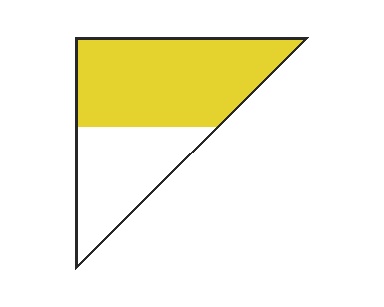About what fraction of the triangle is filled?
About five eighths (5/8).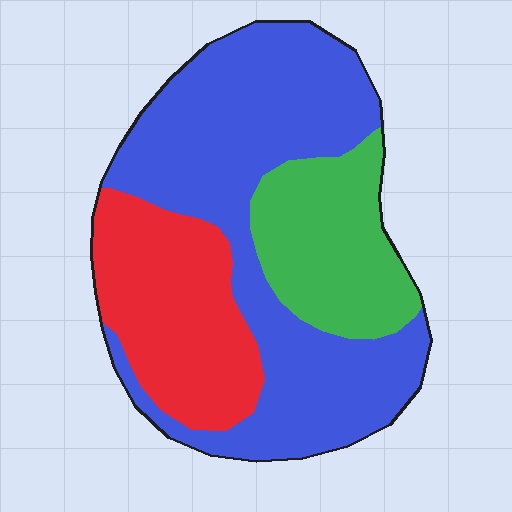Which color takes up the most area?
Blue, at roughly 55%.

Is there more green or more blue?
Blue.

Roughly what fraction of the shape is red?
Red takes up about one quarter (1/4) of the shape.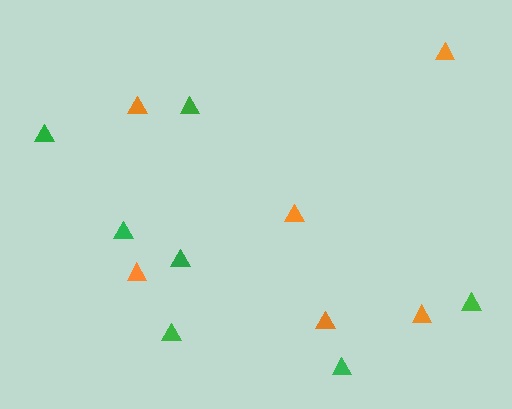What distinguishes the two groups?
There are 2 groups: one group of green triangles (7) and one group of orange triangles (6).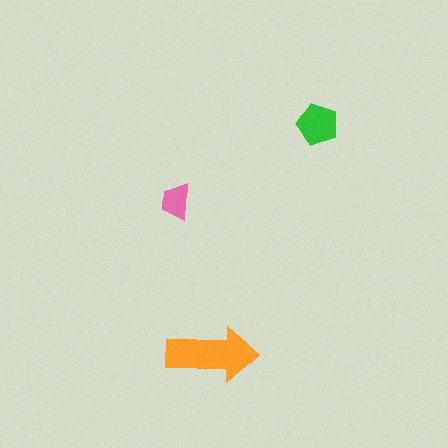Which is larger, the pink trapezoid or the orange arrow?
The orange arrow.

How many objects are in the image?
There are 3 objects in the image.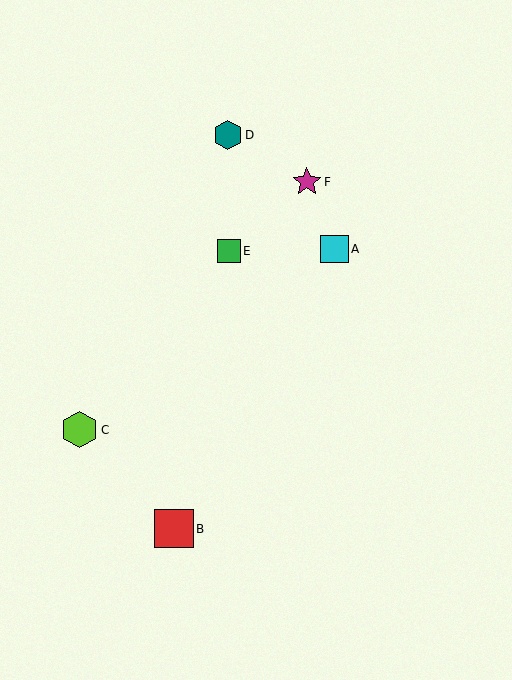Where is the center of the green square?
The center of the green square is at (229, 251).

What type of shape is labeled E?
Shape E is a green square.